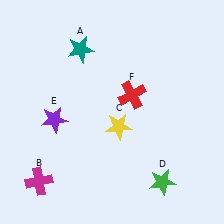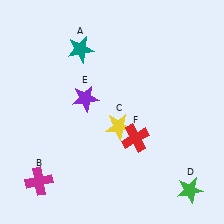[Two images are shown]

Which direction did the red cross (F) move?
The red cross (F) moved down.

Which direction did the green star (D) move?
The green star (D) moved right.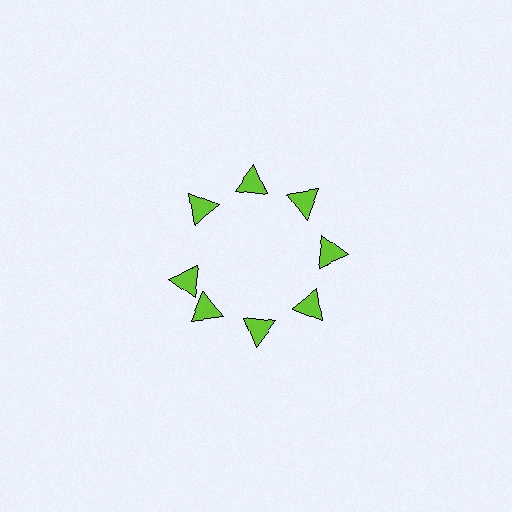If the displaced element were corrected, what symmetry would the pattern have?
It would have 8-fold rotational symmetry — the pattern would map onto itself every 45 degrees.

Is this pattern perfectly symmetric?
No. The 8 lime triangles are arranged in a ring, but one element near the 9 o'clock position is rotated out of alignment along the ring, breaking the 8-fold rotational symmetry.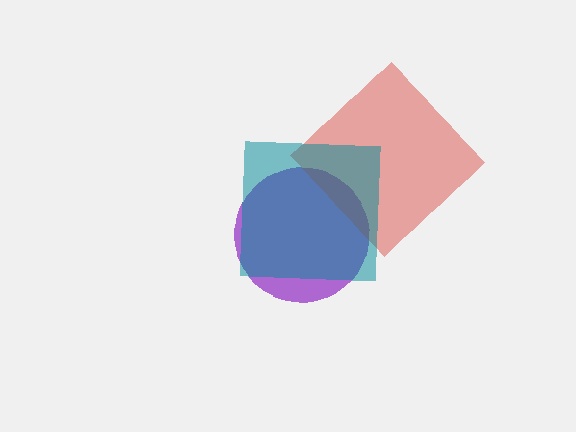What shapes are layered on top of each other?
The layered shapes are: a purple circle, a red diamond, a teal square.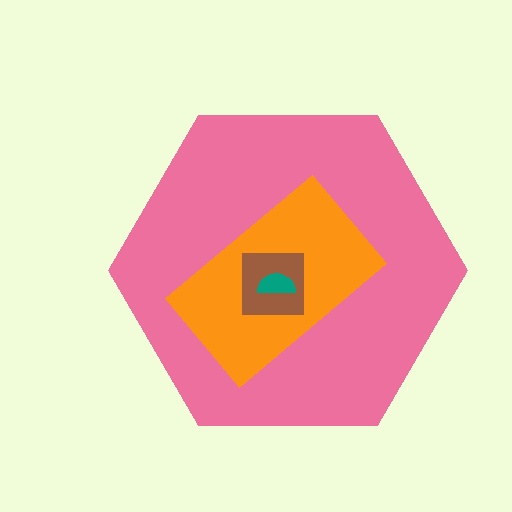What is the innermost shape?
The teal semicircle.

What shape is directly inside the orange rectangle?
The brown square.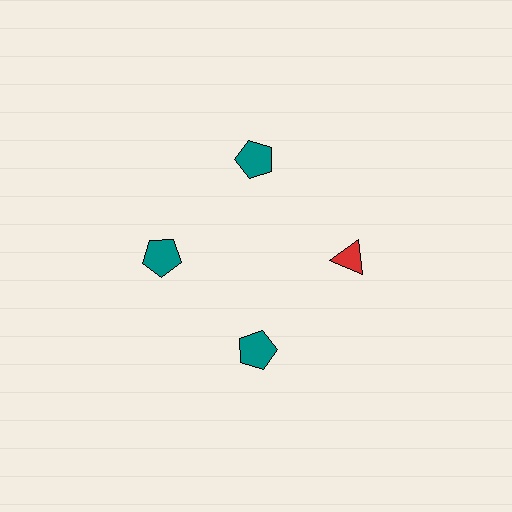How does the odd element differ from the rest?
It differs in both color (red instead of teal) and shape (triangle instead of pentagon).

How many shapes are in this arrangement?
There are 4 shapes arranged in a ring pattern.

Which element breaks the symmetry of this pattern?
The red triangle at roughly the 3 o'clock position breaks the symmetry. All other shapes are teal pentagons.